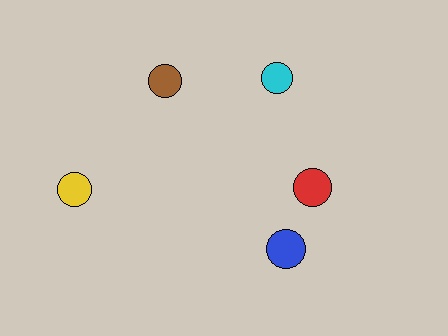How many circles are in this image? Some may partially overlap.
There are 5 circles.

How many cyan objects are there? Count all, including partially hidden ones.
There is 1 cyan object.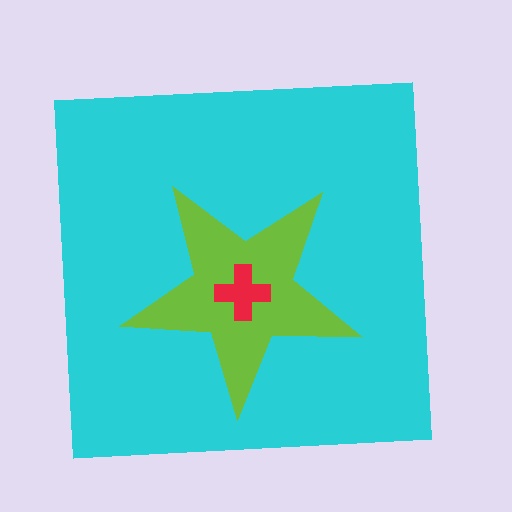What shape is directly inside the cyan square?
The lime star.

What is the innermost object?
The red cross.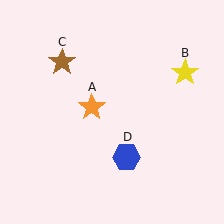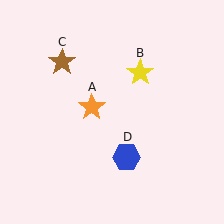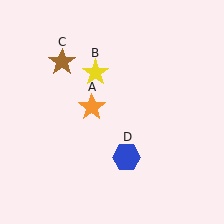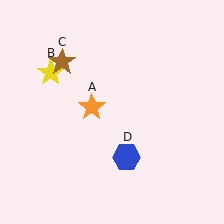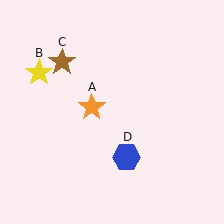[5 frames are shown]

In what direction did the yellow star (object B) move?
The yellow star (object B) moved left.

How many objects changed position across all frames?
1 object changed position: yellow star (object B).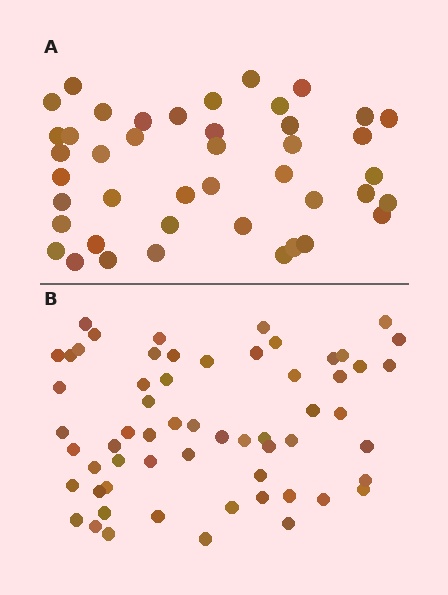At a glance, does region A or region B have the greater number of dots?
Region B (the bottom region) has more dots.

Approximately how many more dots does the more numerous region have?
Region B has approximately 15 more dots than region A.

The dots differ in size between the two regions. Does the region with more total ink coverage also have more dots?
No. Region A has more total ink coverage because its dots are larger, but region B actually contains more individual dots. Total area can be misleading — the number of items is what matters here.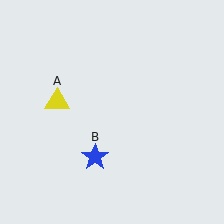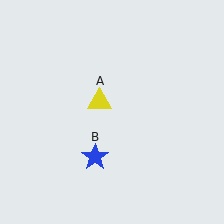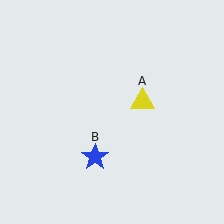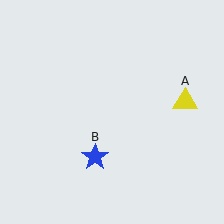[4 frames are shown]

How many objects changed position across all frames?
1 object changed position: yellow triangle (object A).